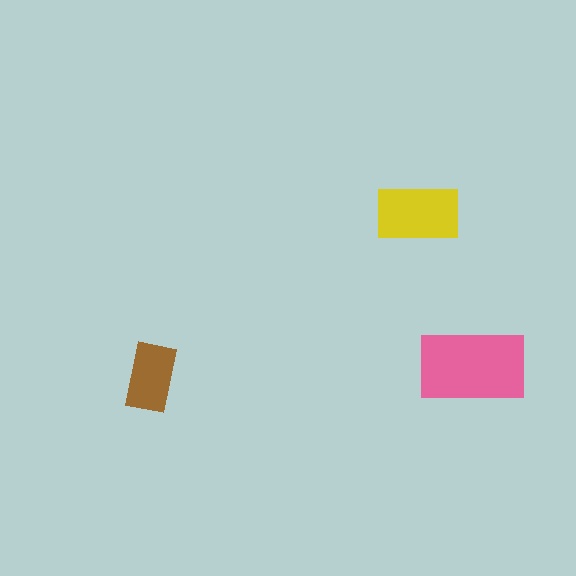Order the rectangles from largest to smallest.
the pink one, the yellow one, the brown one.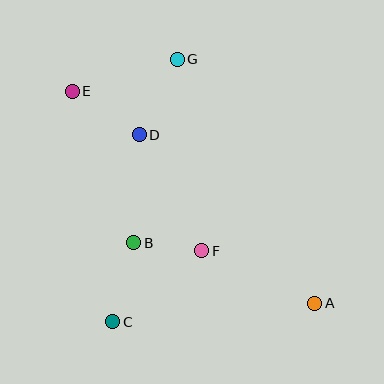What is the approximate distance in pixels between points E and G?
The distance between E and G is approximately 110 pixels.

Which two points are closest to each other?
Points B and F are closest to each other.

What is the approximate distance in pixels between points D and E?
The distance between D and E is approximately 80 pixels.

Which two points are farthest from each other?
Points A and E are farthest from each other.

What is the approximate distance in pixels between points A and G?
The distance between A and G is approximately 280 pixels.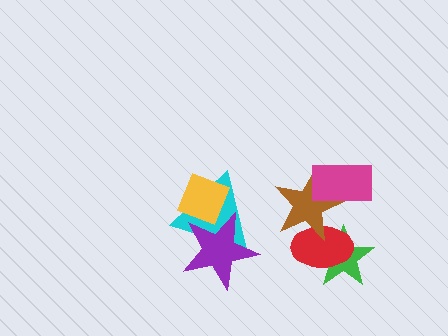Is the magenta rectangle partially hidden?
No, no other shape covers it.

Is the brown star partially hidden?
Yes, it is partially covered by another shape.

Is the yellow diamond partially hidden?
Yes, it is partially covered by another shape.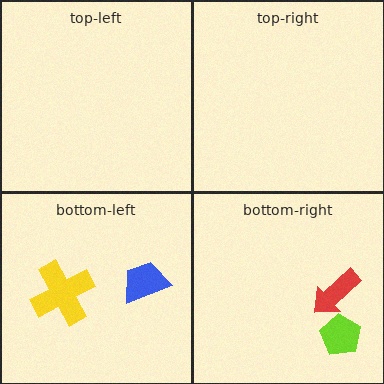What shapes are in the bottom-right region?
The lime pentagon, the red arrow.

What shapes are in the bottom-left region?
The yellow cross, the blue trapezoid.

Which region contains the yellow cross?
The bottom-left region.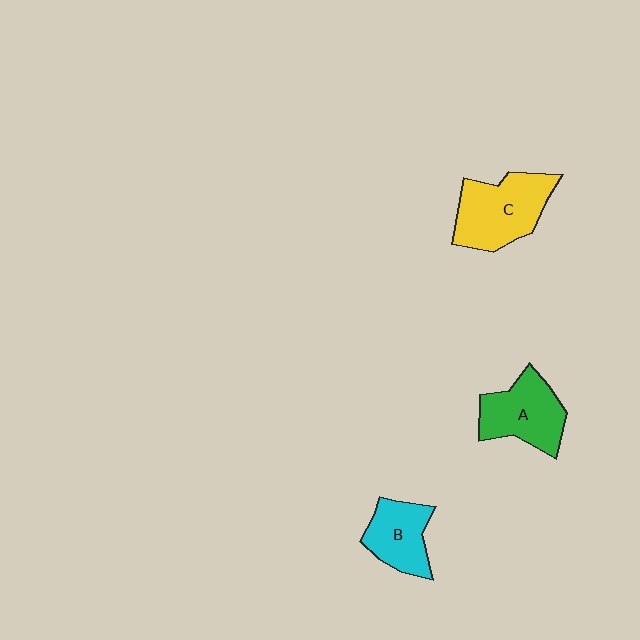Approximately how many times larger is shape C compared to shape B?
Approximately 1.5 times.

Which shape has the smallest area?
Shape B (cyan).